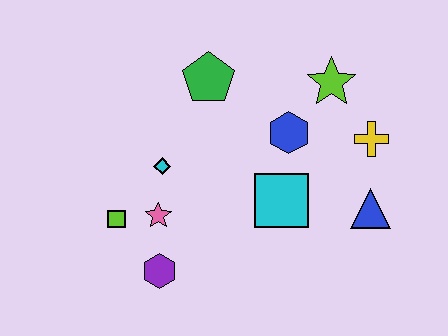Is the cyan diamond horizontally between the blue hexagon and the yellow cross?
No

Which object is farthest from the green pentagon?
The blue triangle is farthest from the green pentagon.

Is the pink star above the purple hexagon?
Yes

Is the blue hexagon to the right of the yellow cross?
No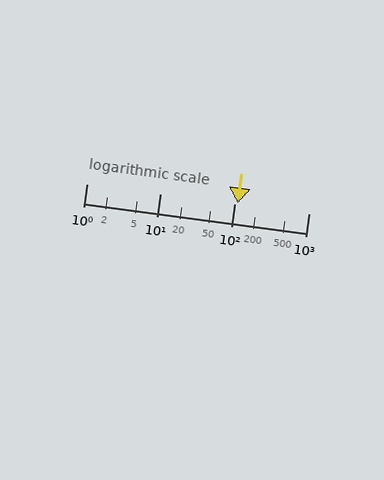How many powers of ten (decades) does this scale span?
The scale spans 3 decades, from 1 to 1000.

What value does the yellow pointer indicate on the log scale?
The pointer indicates approximately 110.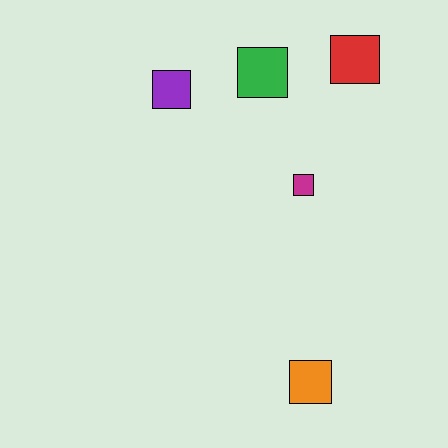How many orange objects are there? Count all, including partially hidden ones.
There is 1 orange object.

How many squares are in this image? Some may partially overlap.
There are 5 squares.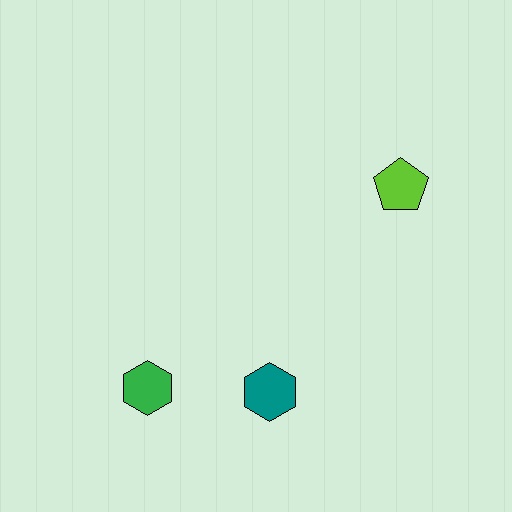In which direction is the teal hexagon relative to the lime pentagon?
The teal hexagon is below the lime pentagon.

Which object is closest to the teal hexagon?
The green hexagon is closest to the teal hexagon.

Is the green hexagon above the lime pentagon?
No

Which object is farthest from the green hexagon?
The lime pentagon is farthest from the green hexagon.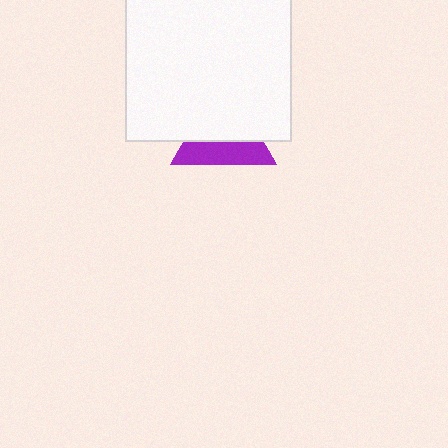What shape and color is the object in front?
The object in front is a white square.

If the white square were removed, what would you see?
You would see the complete purple triangle.